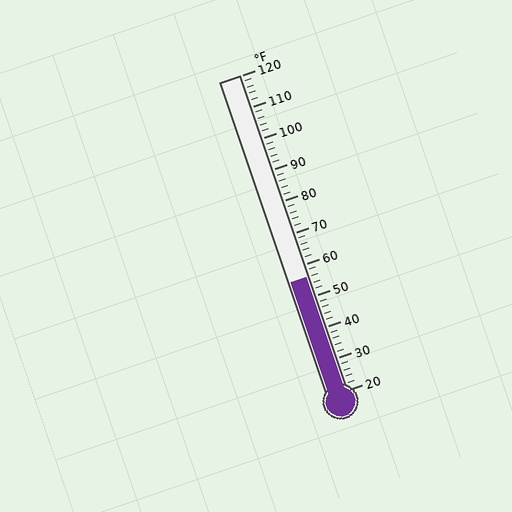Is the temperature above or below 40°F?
The temperature is above 40°F.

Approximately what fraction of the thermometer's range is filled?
The thermometer is filled to approximately 35% of its range.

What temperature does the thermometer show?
The thermometer shows approximately 56°F.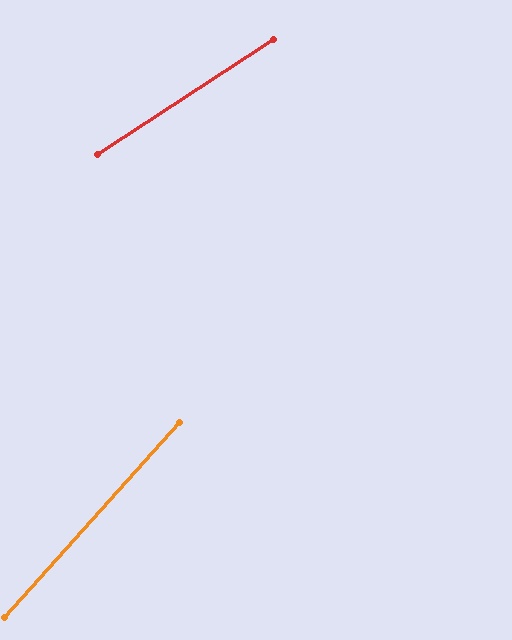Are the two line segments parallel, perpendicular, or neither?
Neither parallel nor perpendicular — they differ by about 15°.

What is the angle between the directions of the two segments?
Approximately 15 degrees.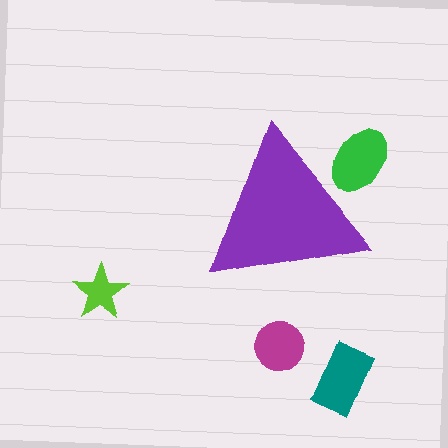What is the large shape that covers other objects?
A purple triangle.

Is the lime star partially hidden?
No, the lime star is fully visible.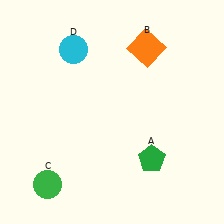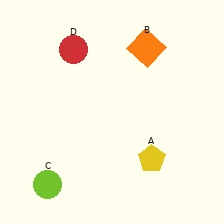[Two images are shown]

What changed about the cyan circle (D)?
In Image 1, D is cyan. In Image 2, it changed to red.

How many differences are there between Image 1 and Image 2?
There are 3 differences between the two images.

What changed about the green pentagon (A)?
In Image 1, A is green. In Image 2, it changed to yellow.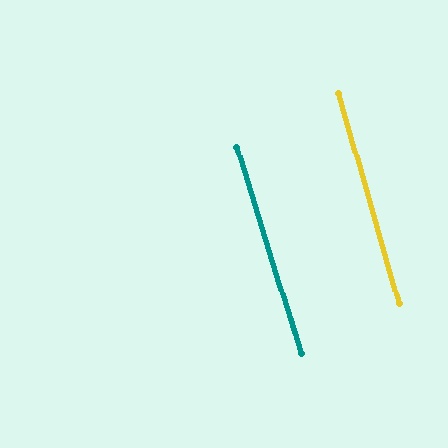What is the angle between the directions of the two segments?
Approximately 1 degree.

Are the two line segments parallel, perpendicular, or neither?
Parallel — their directions differ by only 1.4°.